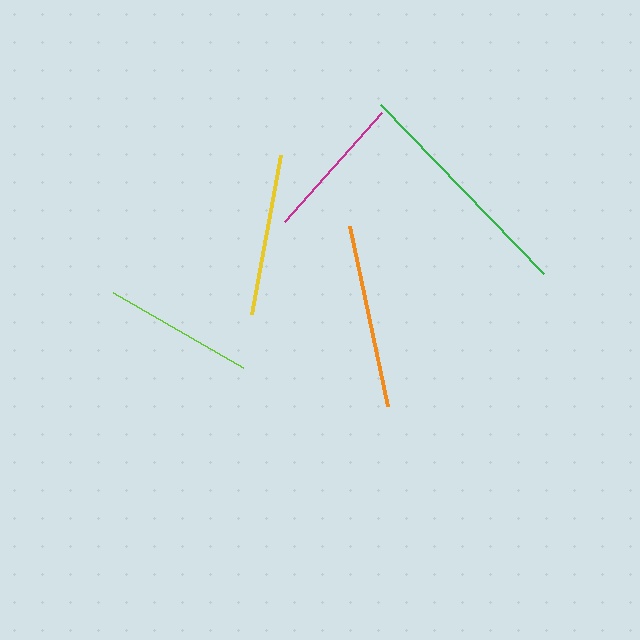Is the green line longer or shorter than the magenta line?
The green line is longer than the magenta line.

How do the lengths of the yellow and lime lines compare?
The yellow and lime lines are approximately the same length.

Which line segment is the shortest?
The magenta line is the shortest at approximately 145 pixels.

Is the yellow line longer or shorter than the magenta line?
The yellow line is longer than the magenta line.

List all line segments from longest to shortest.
From longest to shortest: green, orange, yellow, lime, magenta.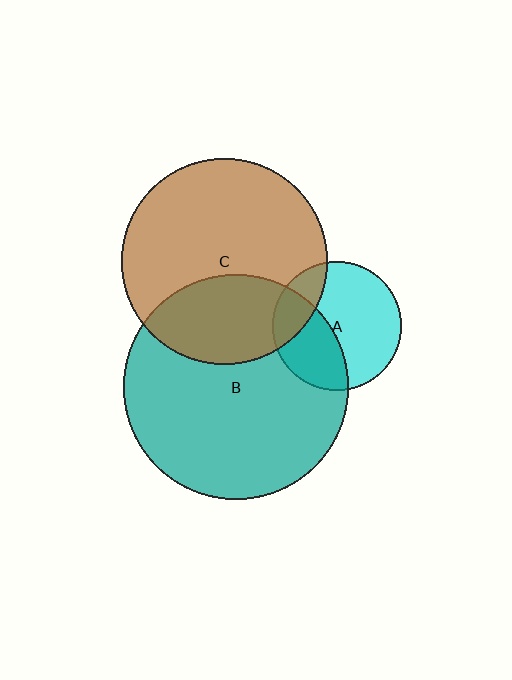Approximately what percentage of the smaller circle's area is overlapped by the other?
Approximately 40%.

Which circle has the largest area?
Circle B (teal).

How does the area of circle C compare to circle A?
Approximately 2.6 times.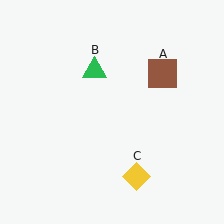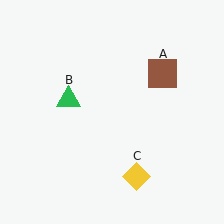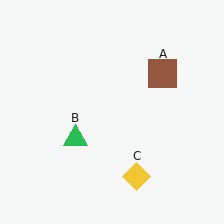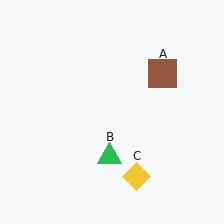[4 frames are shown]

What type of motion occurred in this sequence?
The green triangle (object B) rotated counterclockwise around the center of the scene.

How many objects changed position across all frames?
1 object changed position: green triangle (object B).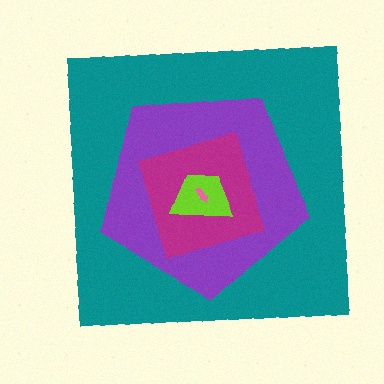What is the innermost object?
The pink arrow.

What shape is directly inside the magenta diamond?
The lime trapezoid.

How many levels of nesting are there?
5.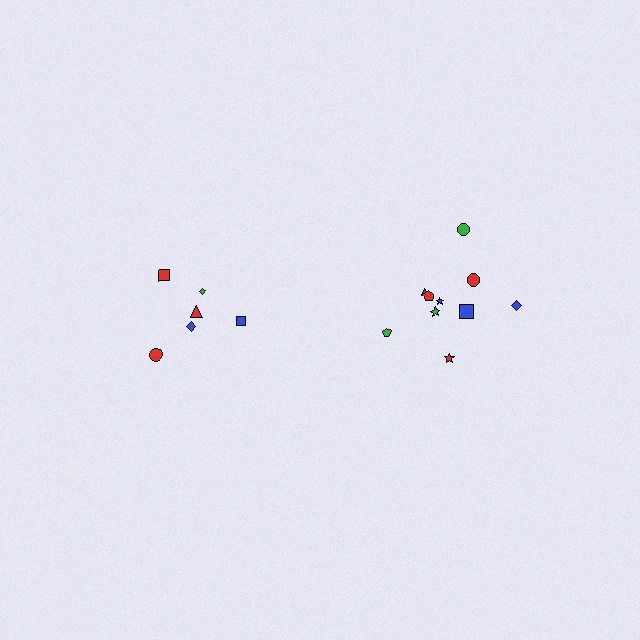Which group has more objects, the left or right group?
The right group.